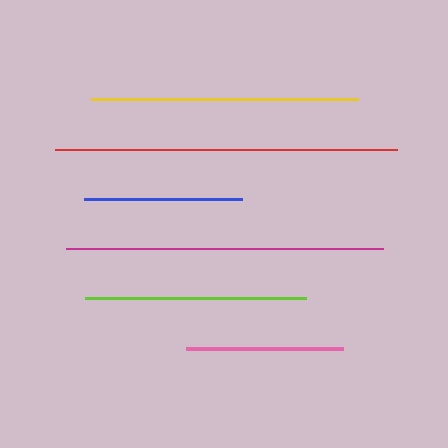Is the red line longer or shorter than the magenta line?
The red line is longer than the magenta line.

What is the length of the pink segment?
The pink segment is approximately 157 pixels long.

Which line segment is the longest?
The red line is the longest at approximately 343 pixels.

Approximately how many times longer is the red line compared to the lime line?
The red line is approximately 1.6 times the length of the lime line.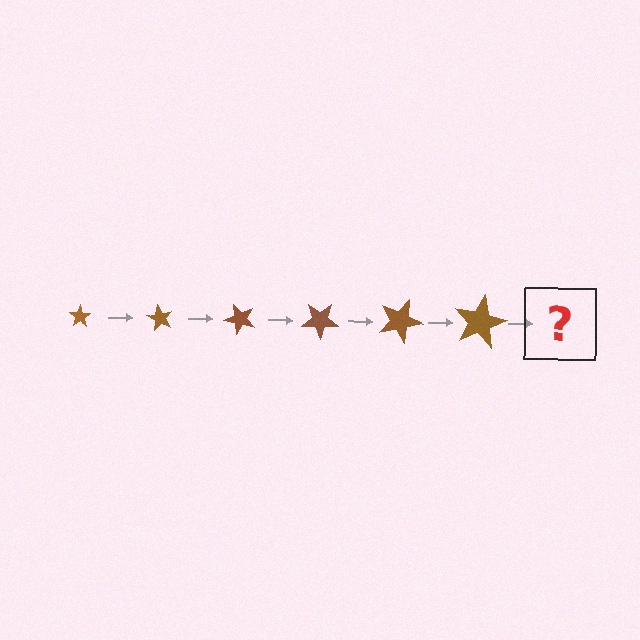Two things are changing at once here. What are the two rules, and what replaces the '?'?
The two rules are that the star grows larger each step and it rotates 60 degrees each step. The '?' should be a star, larger than the previous one and rotated 360 degrees from the start.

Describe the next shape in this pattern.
It should be a star, larger than the previous one and rotated 360 degrees from the start.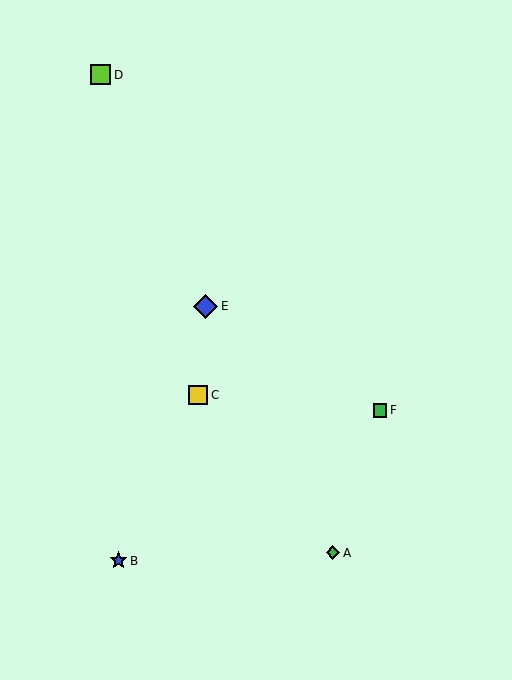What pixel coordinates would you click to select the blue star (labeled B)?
Click at (118, 561) to select the blue star B.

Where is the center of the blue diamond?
The center of the blue diamond is at (206, 306).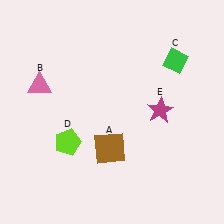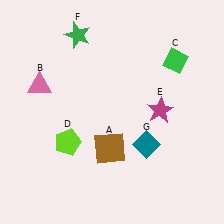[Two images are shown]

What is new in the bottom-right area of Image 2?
A teal diamond (G) was added in the bottom-right area of Image 2.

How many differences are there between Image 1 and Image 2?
There are 2 differences between the two images.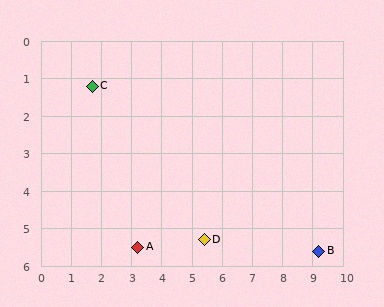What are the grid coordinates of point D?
Point D is at approximately (5.4, 5.3).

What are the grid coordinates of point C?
Point C is at approximately (1.7, 1.2).